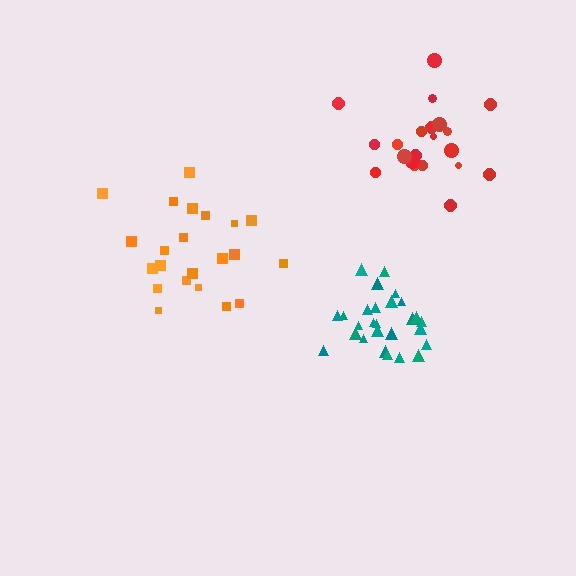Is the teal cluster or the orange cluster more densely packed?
Teal.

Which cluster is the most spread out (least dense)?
Orange.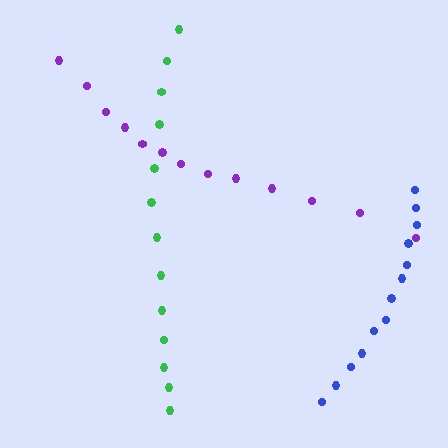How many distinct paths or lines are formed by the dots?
There are 3 distinct paths.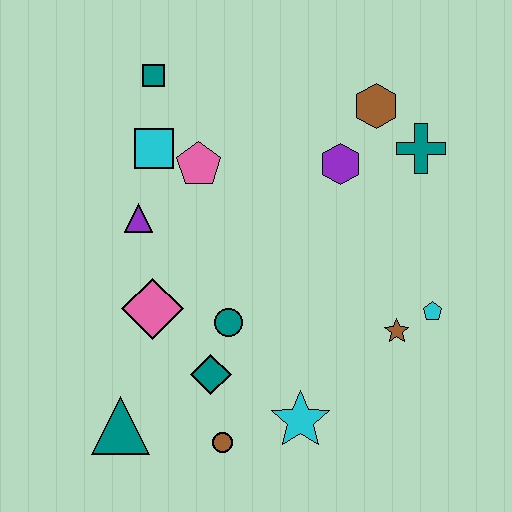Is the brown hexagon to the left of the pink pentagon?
No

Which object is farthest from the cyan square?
The cyan pentagon is farthest from the cyan square.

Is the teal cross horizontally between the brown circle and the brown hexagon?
No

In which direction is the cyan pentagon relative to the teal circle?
The cyan pentagon is to the right of the teal circle.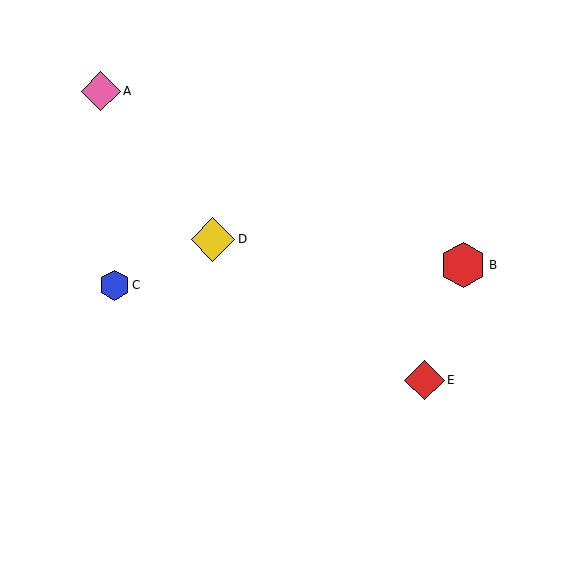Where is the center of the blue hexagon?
The center of the blue hexagon is at (114, 285).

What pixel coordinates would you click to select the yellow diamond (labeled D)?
Click at (213, 239) to select the yellow diamond D.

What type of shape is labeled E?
Shape E is a red diamond.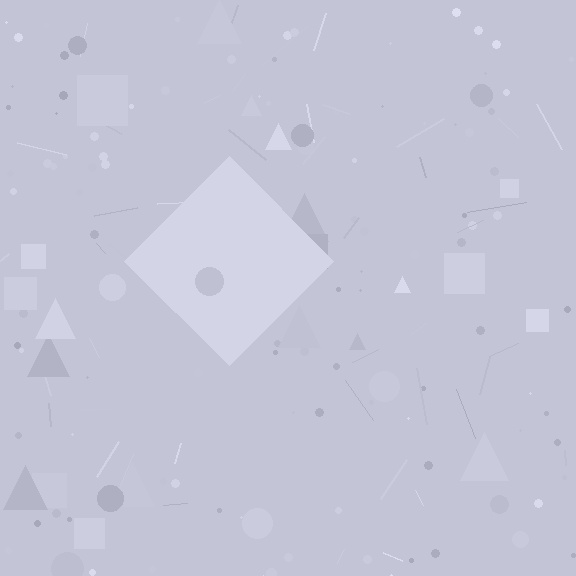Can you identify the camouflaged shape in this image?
The camouflaged shape is a diamond.